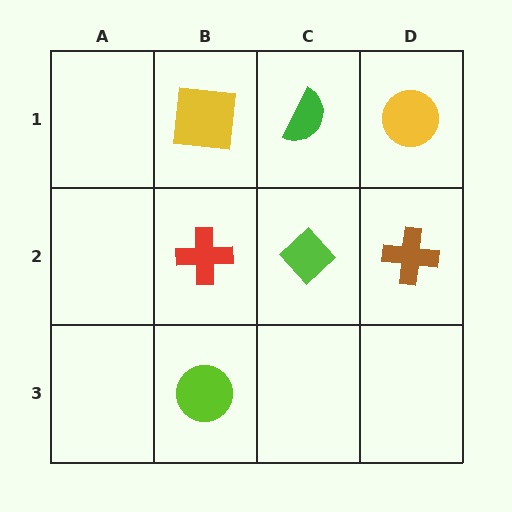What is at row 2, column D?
A brown cross.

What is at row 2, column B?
A red cross.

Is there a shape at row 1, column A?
No, that cell is empty.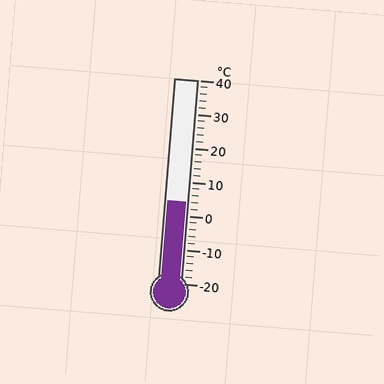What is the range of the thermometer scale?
The thermometer scale ranges from -20°C to 40°C.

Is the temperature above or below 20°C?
The temperature is below 20°C.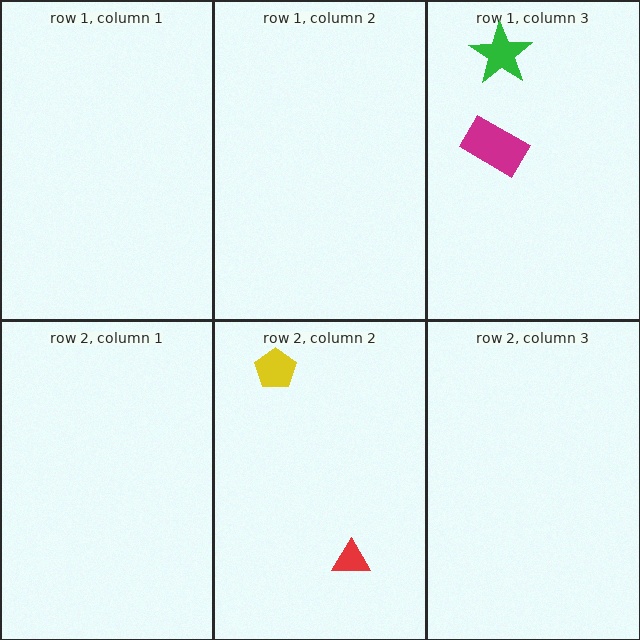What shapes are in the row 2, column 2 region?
The red triangle, the yellow pentagon.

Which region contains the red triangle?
The row 2, column 2 region.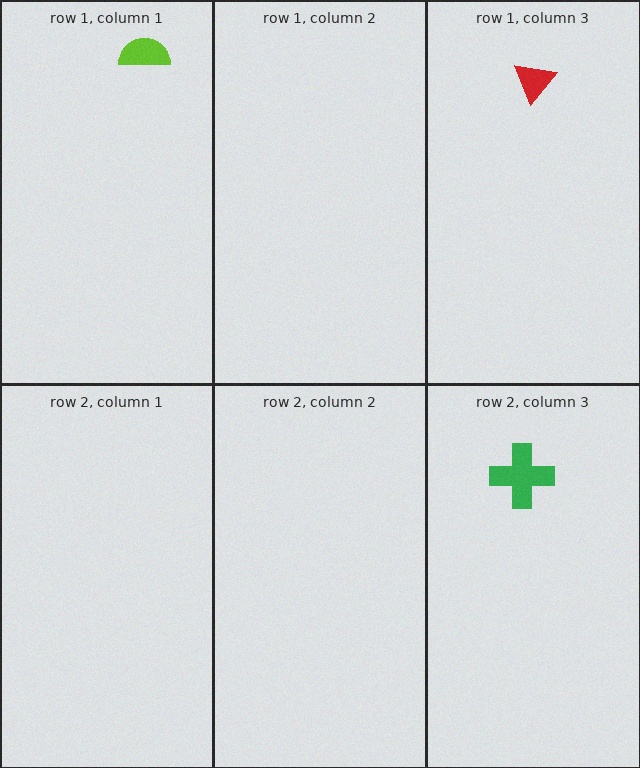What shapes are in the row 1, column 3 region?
The red triangle.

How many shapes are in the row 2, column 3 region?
1.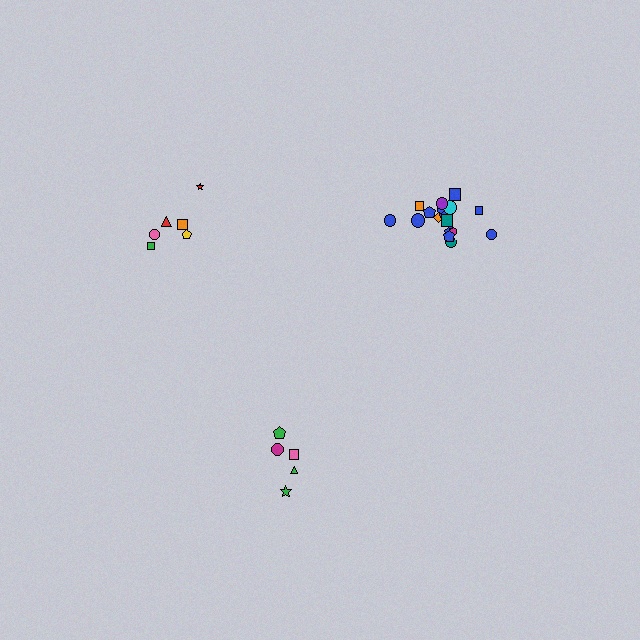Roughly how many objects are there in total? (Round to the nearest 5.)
Roughly 30 objects in total.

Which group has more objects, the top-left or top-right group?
The top-right group.